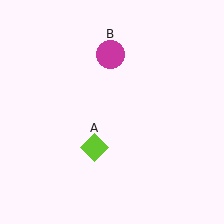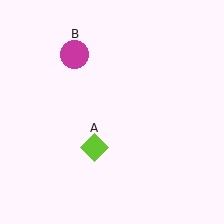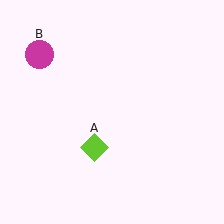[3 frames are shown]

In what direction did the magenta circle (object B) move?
The magenta circle (object B) moved left.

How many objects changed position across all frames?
1 object changed position: magenta circle (object B).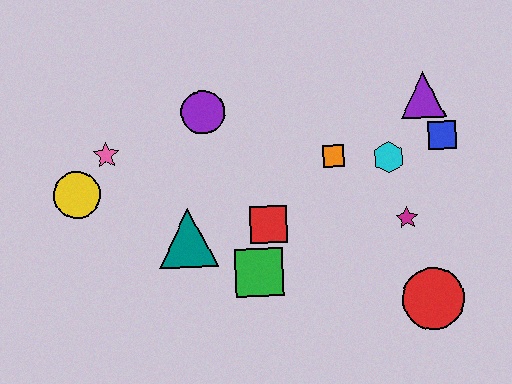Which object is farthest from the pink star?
The red circle is farthest from the pink star.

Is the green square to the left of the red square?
Yes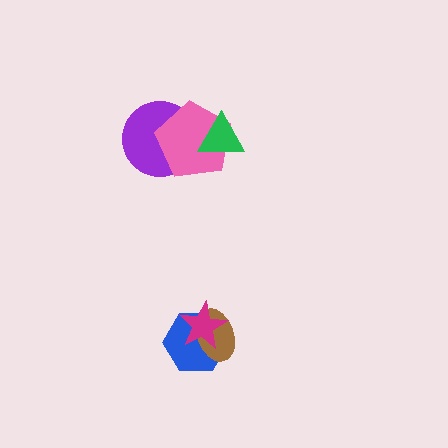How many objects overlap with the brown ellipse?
2 objects overlap with the brown ellipse.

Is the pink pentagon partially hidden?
Yes, it is partially covered by another shape.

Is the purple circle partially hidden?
Yes, it is partially covered by another shape.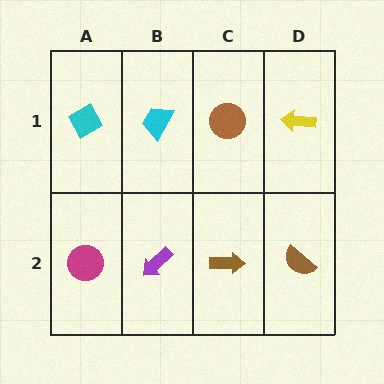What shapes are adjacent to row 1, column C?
A brown arrow (row 2, column C), a cyan trapezoid (row 1, column B), a yellow arrow (row 1, column D).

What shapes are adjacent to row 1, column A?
A magenta circle (row 2, column A), a cyan trapezoid (row 1, column B).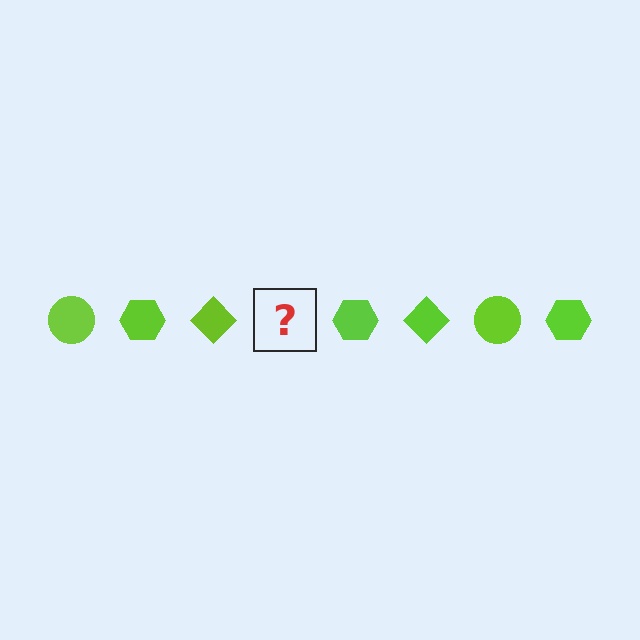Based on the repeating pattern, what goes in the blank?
The blank should be a lime circle.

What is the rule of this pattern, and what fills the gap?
The rule is that the pattern cycles through circle, hexagon, diamond shapes in lime. The gap should be filled with a lime circle.